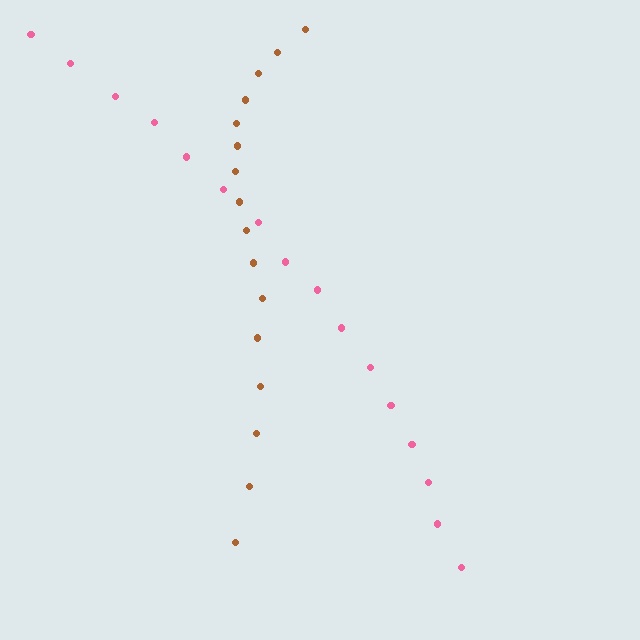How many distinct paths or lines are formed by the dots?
There are 2 distinct paths.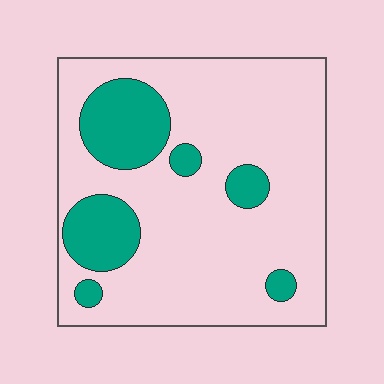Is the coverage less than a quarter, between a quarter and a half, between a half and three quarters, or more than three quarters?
Less than a quarter.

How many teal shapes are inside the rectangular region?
6.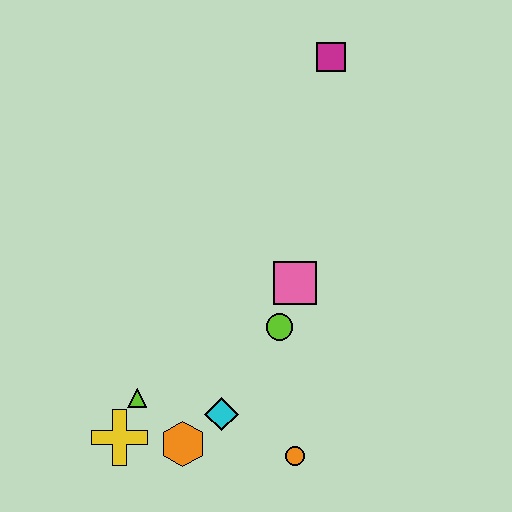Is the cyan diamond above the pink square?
No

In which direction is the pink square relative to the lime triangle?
The pink square is to the right of the lime triangle.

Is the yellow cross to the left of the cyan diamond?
Yes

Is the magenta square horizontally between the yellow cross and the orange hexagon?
No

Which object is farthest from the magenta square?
The yellow cross is farthest from the magenta square.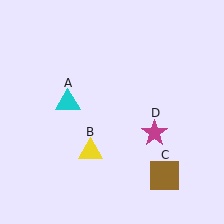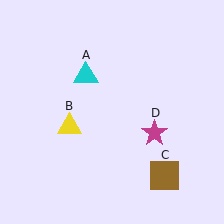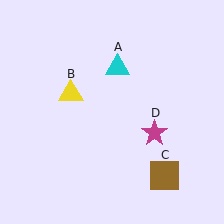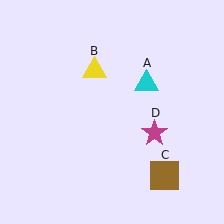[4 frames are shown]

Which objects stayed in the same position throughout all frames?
Brown square (object C) and magenta star (object D) remained stationary.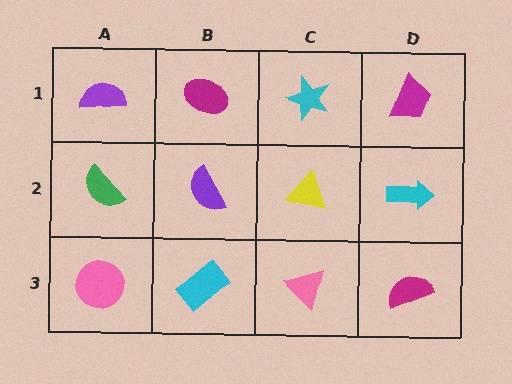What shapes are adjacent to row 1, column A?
A green semicircle (row 2, column A), a magenta ellipse (row 1, column B).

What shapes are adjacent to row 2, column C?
A cyan star (row 1, column C), a pink triangle (row 3, column C), a purple semicircle (row 2, column B), a cyan arrow (row 2, column D).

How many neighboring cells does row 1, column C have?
3.